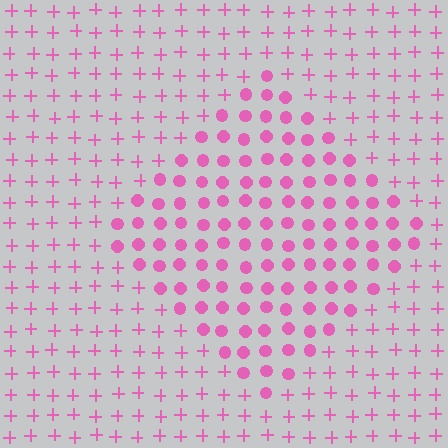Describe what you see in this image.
The image is filled with small pink elements arranged in a uniform grid. A diamond-shaped region contains circles, while the surrounding area contains plus signs. The boundary is defined purely by the change in element shape.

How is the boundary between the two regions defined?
The boundary is defined by a change in element shape: circles inside vs. plus signs outside. All elements share the same color and spacing.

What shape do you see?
I see a diamond.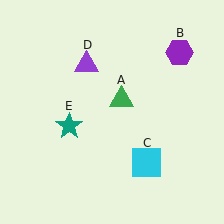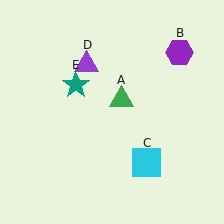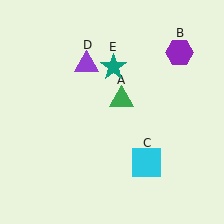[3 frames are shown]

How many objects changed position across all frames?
1 object changed position: teal star (object E).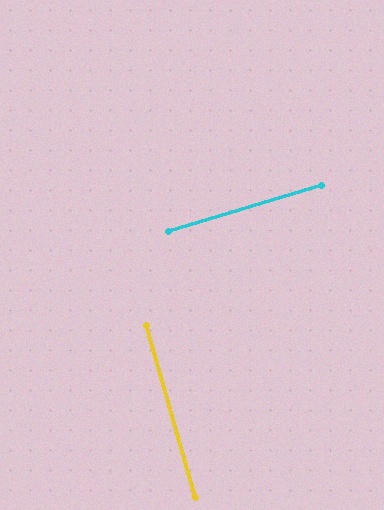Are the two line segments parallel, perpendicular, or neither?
Perpendicular — they meet at approximately 89°.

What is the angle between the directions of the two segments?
Approximately 89 degrees.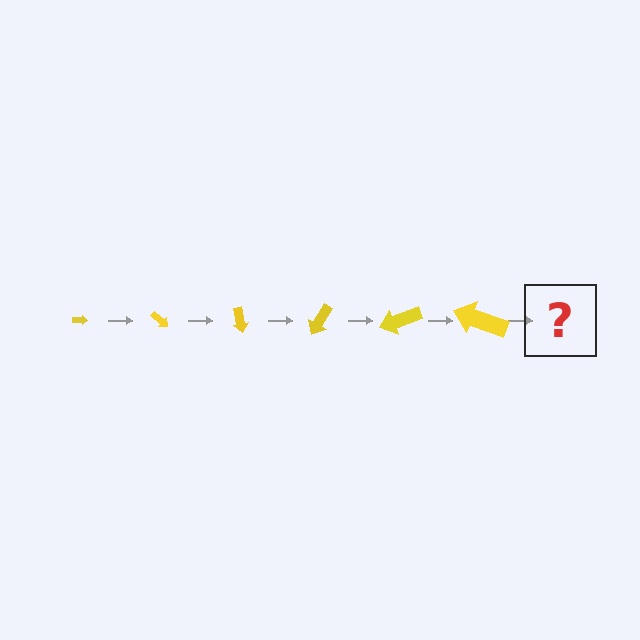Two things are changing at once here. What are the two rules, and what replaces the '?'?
The two rules are that the arrow grows larger each step and it rotates 40 degrees each step. The '?' should be an arrow, larger than the previous one and rotated 240 degrees from the start.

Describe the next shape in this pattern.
It should be an arrow, larger than the previous one and rotated 240 degrees from the start.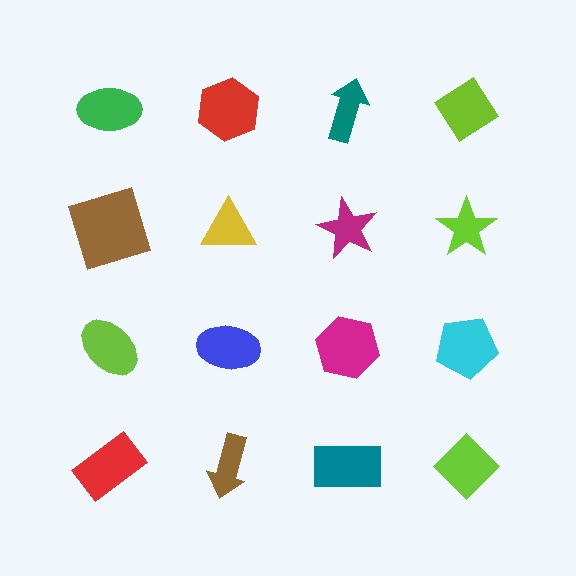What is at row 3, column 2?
A blue ellipse.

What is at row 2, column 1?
A brown square.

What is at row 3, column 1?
A lime ellipse.